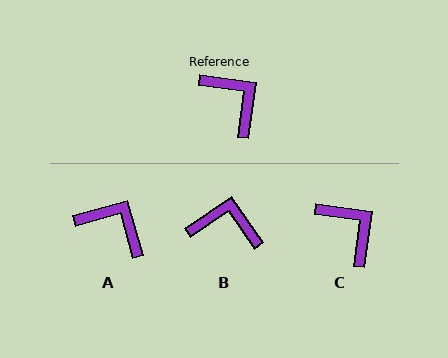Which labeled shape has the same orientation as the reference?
C.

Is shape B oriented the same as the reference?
No, it is off by about 42 degrees.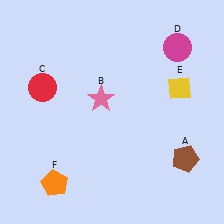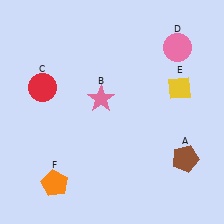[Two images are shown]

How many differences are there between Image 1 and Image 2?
There is 1 difference between the two images.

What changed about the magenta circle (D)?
In Image 1, D is magenta. In Image 2, it changed to pink.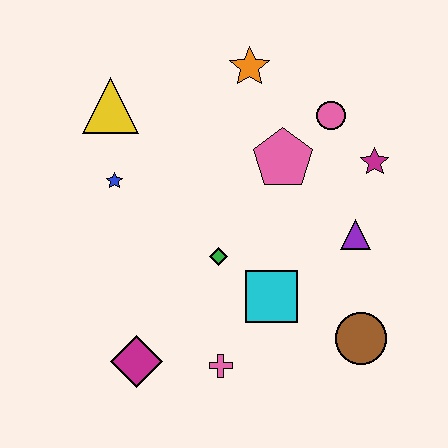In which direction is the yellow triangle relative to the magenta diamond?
The yellow triangle is above the magenta diamond.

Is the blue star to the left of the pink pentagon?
Yes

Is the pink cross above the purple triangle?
No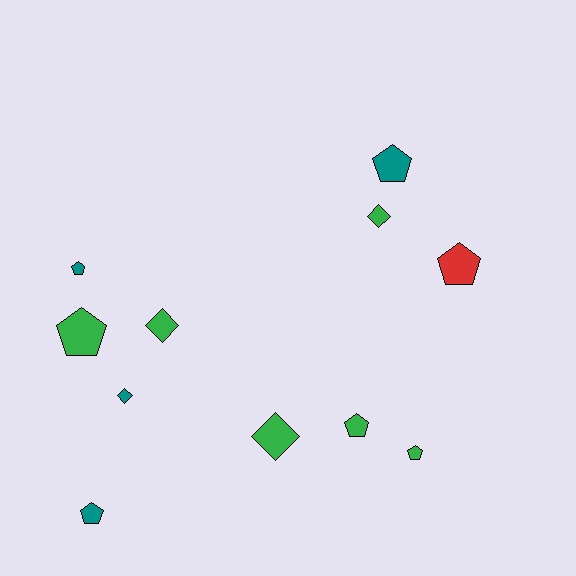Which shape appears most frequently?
Pentagon, with 7 objects.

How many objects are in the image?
There are 11 objects.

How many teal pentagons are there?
There are 3 teal pentagons.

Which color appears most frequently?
Green, with 6 objects.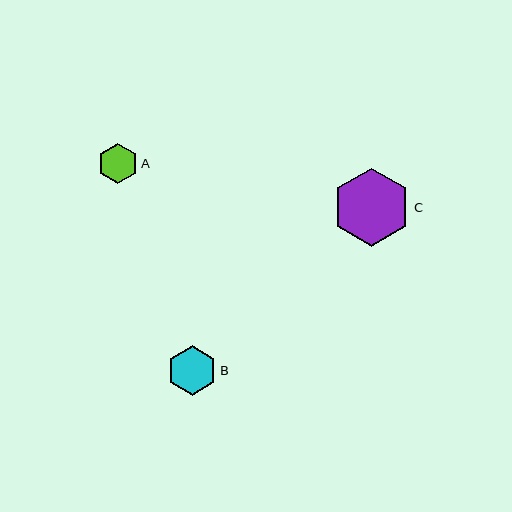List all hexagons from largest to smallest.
From largest to smallest: C, B, A.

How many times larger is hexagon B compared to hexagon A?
Hexagon B is approximately 1.2 times the size of hexagon A.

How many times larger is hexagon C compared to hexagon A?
Hexagon C is approximately 1.9 times the size of hexagon A.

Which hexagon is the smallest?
Hexagon A is the smallest with a size of approximately 40 pixels.